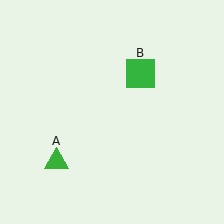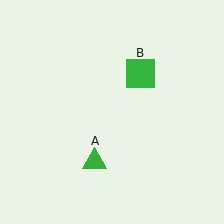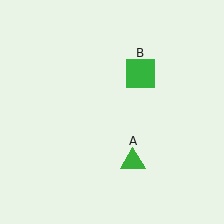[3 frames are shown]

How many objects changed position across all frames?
1 object changed position: green triangle (object A).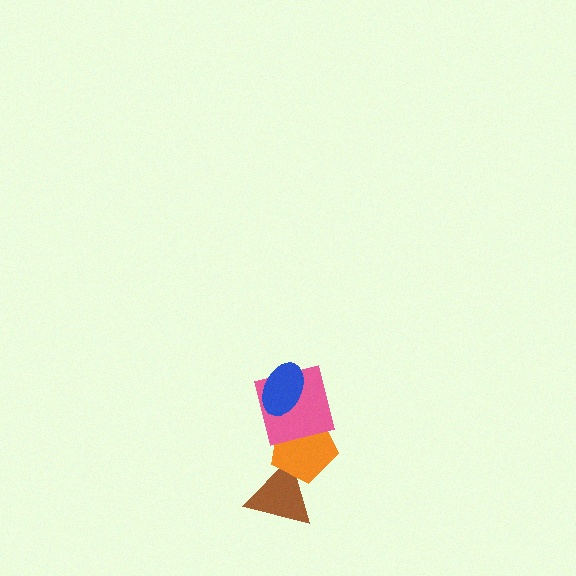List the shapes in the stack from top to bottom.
From top to bottom: the blue ellipse, the pink square, the orange pentagon, the brown triangle.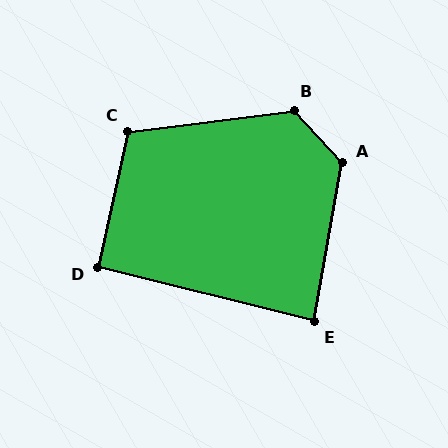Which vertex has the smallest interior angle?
E, at approximately 86 degrees.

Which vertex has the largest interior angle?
A, at approximately 127 degrees.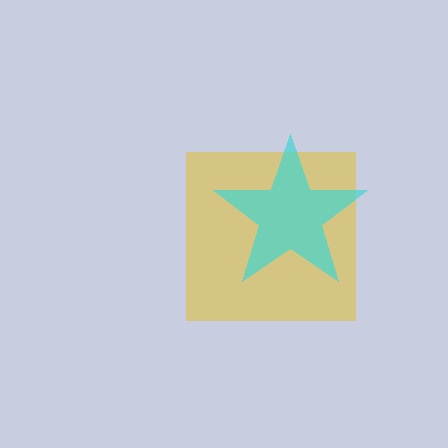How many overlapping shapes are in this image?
There are 2 overlapping shapes in the image.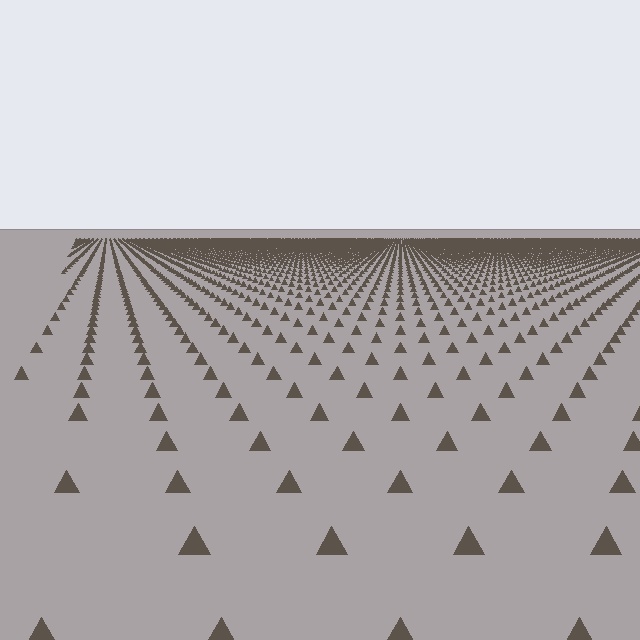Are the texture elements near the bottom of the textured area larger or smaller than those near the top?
Larger. Near the bottom, elements are closer to the viewer and appear at a bigger on-screen size.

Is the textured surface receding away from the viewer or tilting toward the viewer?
The surface is receding away from the viewer. Texture elements get smaller and denser toward the top.